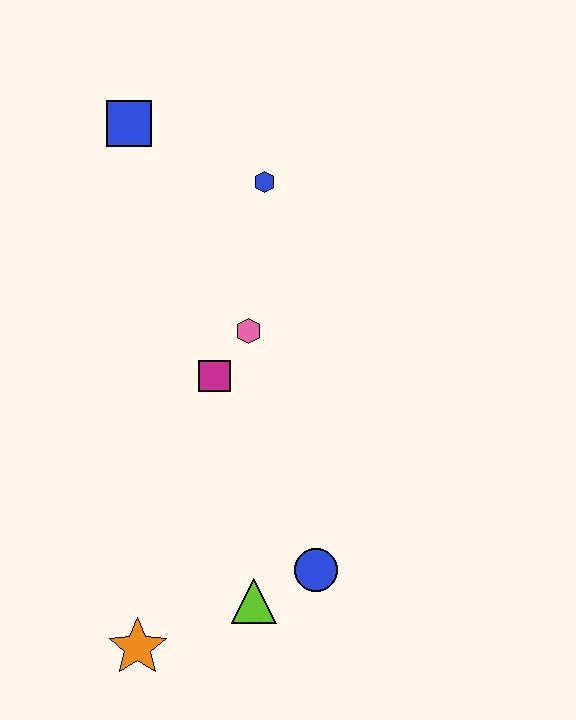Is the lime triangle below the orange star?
No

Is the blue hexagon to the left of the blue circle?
Yes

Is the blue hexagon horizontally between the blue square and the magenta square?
No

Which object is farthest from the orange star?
The blue square is farthest from the orange star.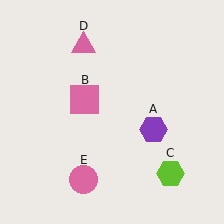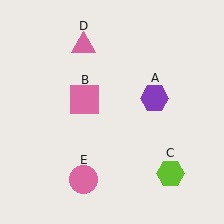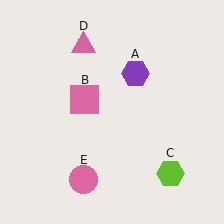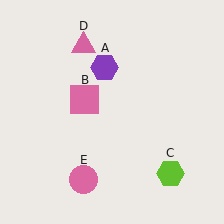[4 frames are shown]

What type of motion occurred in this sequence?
The purple hexagon (object A) rotated counterclockwise around the center of the scene.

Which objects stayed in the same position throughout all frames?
Pink square (object B) and lime hexagon (object C) and pink triangle (object D) and pink circle (object E) remained stationary.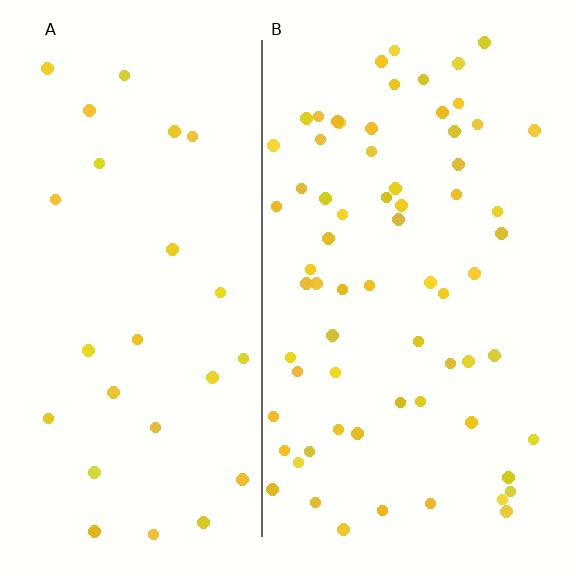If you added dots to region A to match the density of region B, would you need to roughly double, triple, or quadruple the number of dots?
Approximately triple.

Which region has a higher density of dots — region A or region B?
B (the right).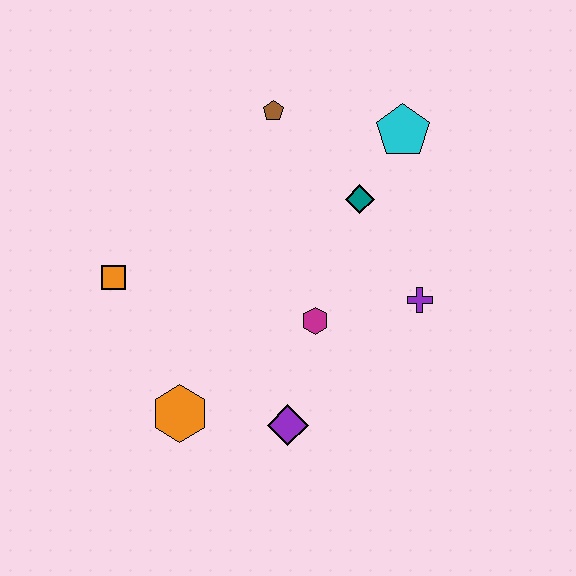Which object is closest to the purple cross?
The magenta hexagon is closest to the purple cross.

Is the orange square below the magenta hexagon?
No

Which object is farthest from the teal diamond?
The orange hexagon is farthest from the teal diamond.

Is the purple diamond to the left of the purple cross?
Yes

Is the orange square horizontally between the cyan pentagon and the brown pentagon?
No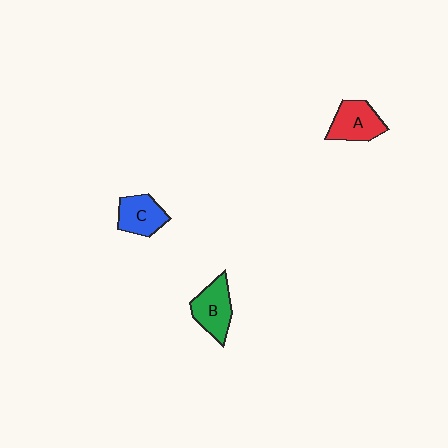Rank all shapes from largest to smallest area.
From largest to smallest: B (green), A (red), C (blue).